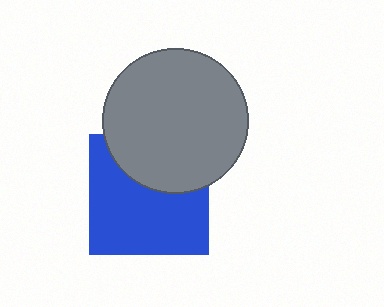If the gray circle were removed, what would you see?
You would see the complete blue square.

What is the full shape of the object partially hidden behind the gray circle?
The partially hidden object is a blue square.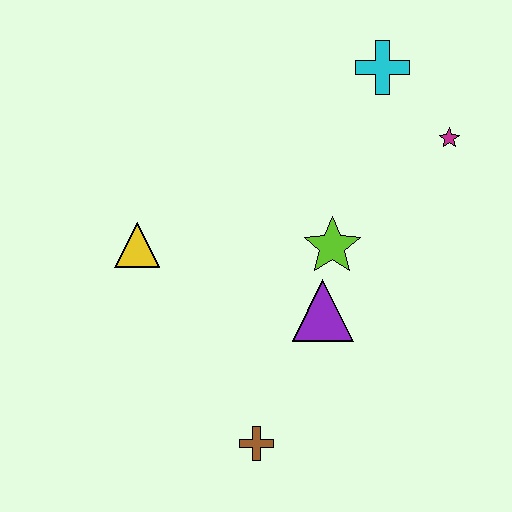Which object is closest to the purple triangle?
The lime star is closest to the purple triangle.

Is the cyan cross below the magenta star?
No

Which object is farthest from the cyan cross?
The brown cross is farthest from the cyan cross.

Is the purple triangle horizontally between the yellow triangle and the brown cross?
No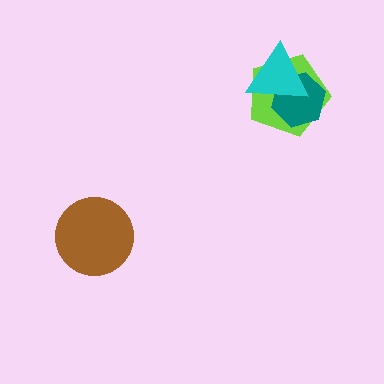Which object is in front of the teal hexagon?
The cyan triangle is in front of the teal hexagon.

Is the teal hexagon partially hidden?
Yes, it is partially covered by another shape.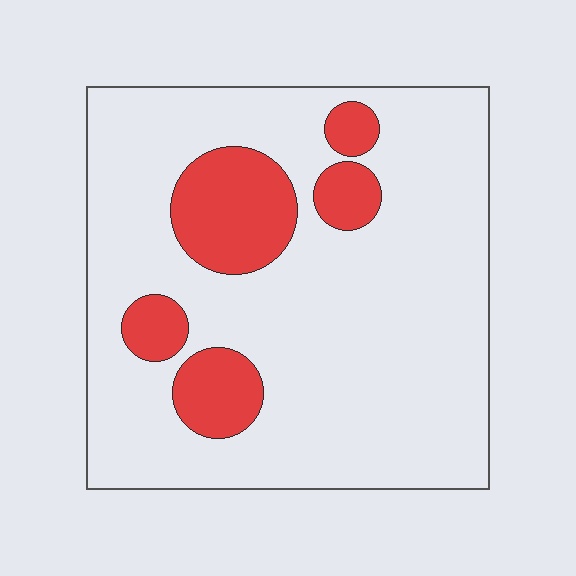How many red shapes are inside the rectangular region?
5.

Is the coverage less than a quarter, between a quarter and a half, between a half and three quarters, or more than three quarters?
Less than a quarter.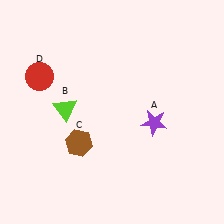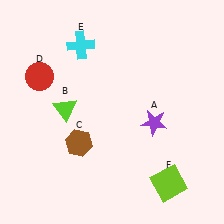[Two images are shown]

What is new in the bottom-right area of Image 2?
A lime square (F) was added in the bottom-right area of Image 2.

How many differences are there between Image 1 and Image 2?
There are 2 differences between the two images.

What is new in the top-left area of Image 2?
A cyan cross (E) was added in the top-left area of Image 2.